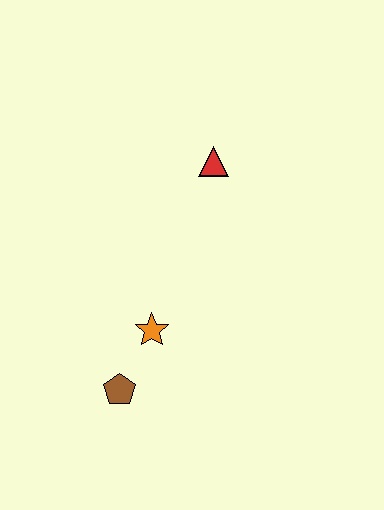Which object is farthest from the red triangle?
The brown pentagon is farthest from the red triangle.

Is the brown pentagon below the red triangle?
Yes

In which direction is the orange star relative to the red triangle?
The orange star is below the red triangle.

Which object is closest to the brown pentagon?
The orange star is closest to the brown pentagon.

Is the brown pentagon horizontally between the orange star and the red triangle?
No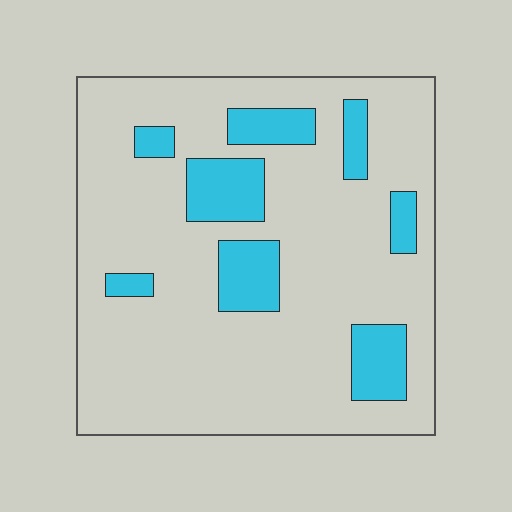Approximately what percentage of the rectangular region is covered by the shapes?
Approximately 20%.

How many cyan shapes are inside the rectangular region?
8.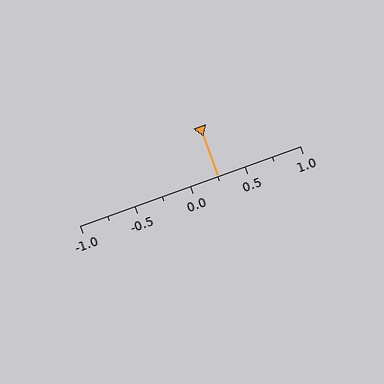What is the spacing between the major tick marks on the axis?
The major ticks are spaced 0.5 apart.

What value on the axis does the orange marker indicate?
The marker indicates approximately 0.25.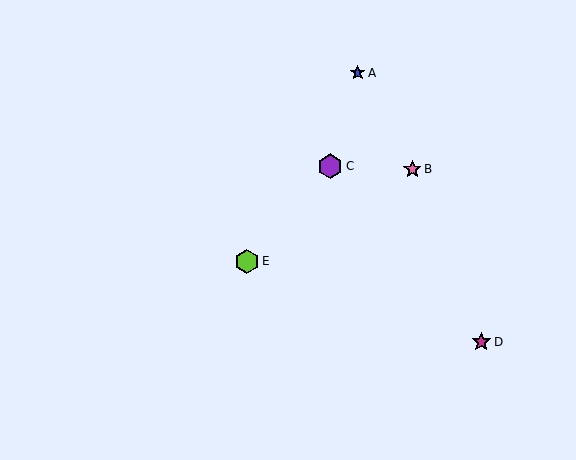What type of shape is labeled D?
Shape D is a magenta star.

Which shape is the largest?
The purple hexagon (labeled C) is the largest.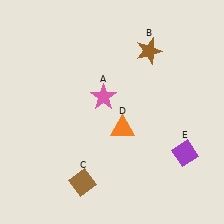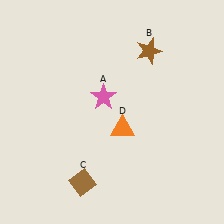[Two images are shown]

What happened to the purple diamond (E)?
The purple diamond (E) was removed in Image 2. It was in the bottom-right area of Image 1.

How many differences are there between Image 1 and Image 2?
There is 1 difference between the two images.